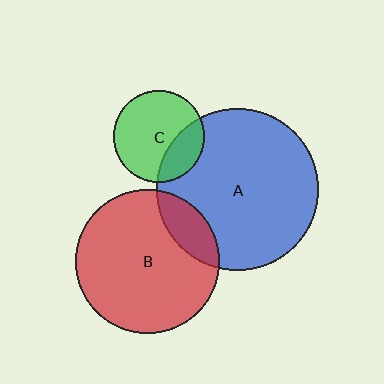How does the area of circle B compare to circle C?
Approximately 2.5 times.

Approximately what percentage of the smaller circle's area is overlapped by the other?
Approximately 25%.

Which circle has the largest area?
Circle A (blue).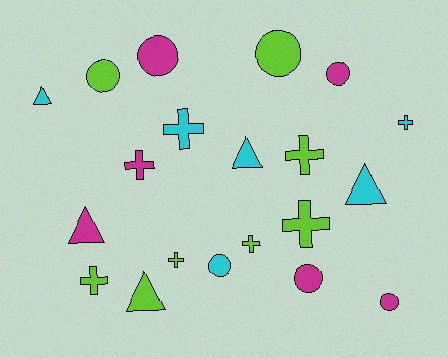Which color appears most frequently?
Lime, with 8 objects.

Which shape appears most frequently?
Cross, with 8 objects.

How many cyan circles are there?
There is 1 cyan circle.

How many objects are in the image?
There are 20 objects.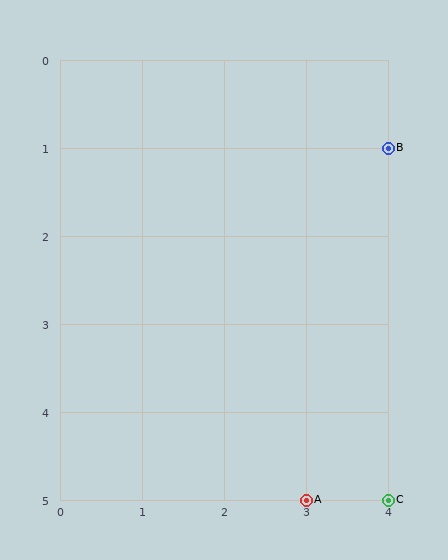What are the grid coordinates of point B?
Point B is at grid coordinates (4, 1).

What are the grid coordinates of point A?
Point A is at grid coordinates (3, 5).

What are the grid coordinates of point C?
Point C is at grid coordinates (4, 5).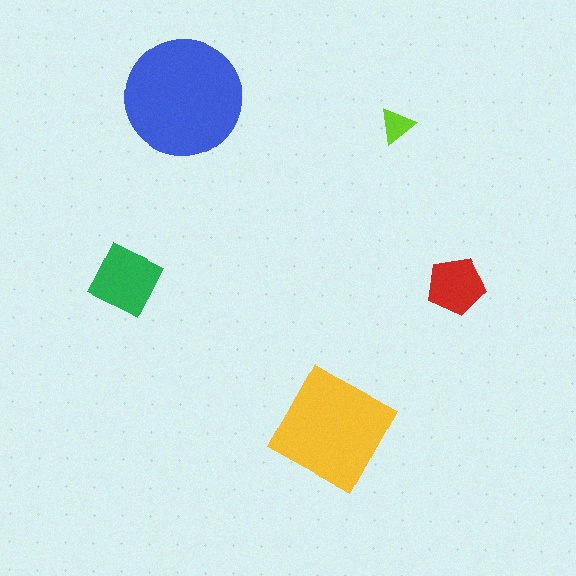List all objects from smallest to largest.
The lime triangle, the red pentagon, the green diamond, the yellow square, the blue circle.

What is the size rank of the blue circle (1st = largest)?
1st.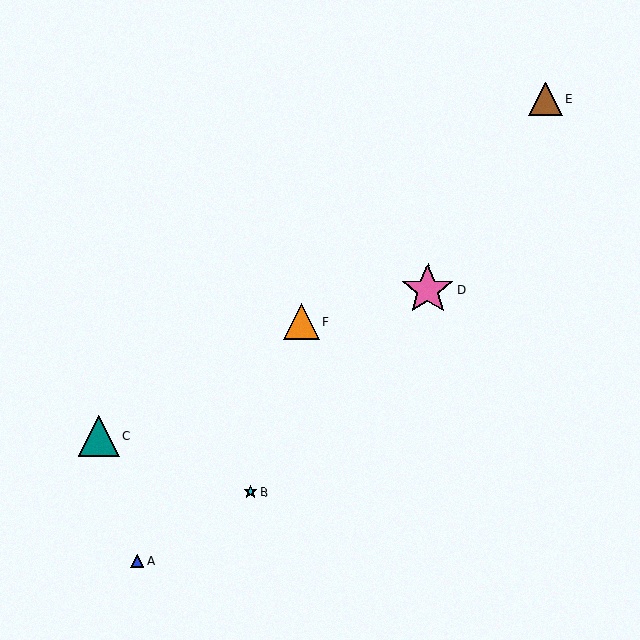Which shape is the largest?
The pink star (labeled D) is the largest.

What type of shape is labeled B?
Shape B is a cyan star.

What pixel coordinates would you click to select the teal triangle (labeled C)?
Click at (99, 436) to select the teal triangle C.